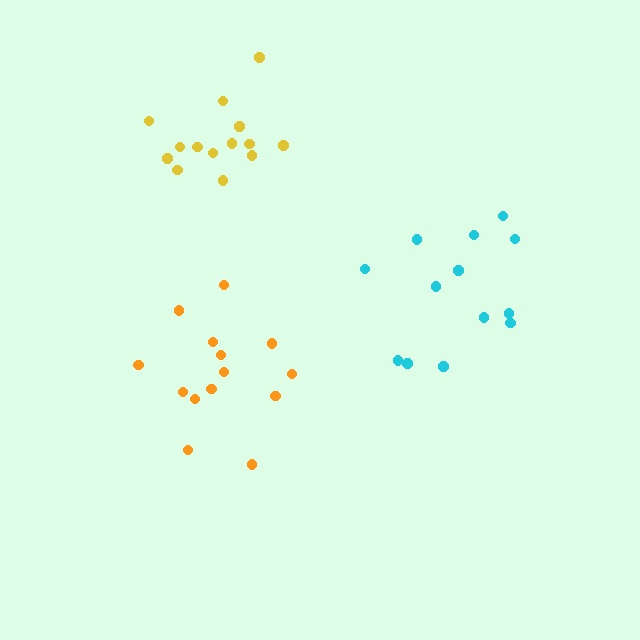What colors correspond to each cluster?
The clusters are colored: cyan, orange, yellow.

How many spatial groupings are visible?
There are 3 spatial groupings.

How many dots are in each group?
Group 1: 13 dots, Group 2: 14 dots, Group 3: 15 dots (42 total).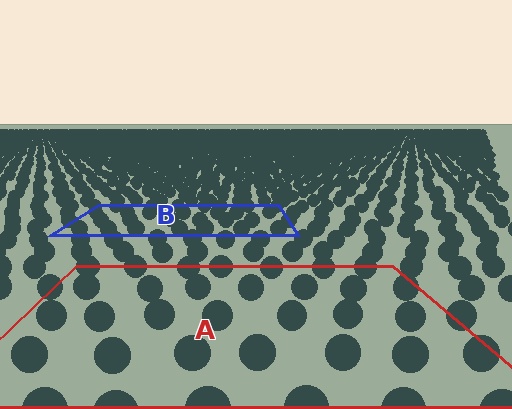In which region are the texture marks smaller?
The texture marks are smaller in region B, because it is farther away.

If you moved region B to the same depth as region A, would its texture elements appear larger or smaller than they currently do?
They would appear larger. At a closer depth, the same texture elements are projected at a bigger on-screen size.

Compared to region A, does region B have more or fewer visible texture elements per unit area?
Region B has more texture elements per unit area — they are packed more densely because it is farther away.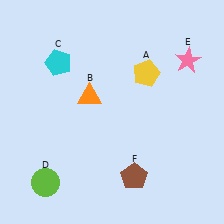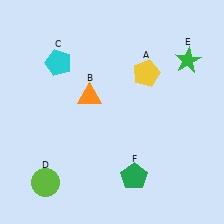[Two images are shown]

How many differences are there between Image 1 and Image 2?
There are 2 differences between the two images.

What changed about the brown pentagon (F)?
In Image 1, F is brown. In Image 2, it changed to green.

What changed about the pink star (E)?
In Image 1, E is pink. In Image 2, it changed to green.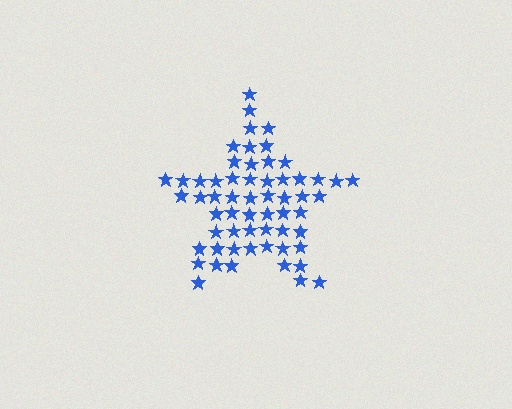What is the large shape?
The large shape is a star.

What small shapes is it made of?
It is made of small stars.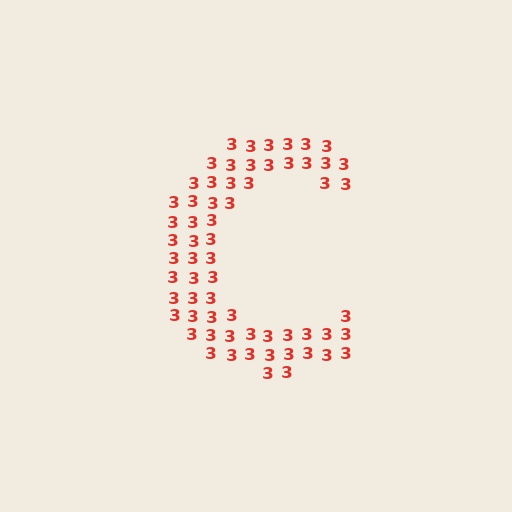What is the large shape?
The large shape is the letter C.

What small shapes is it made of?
It is made of small digit 3's.